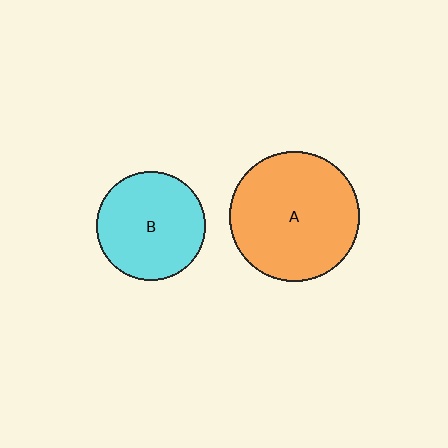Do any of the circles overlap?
No, none of the circles overlap.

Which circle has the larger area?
Circle A (orange).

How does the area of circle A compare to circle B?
Approximately 1.4 times.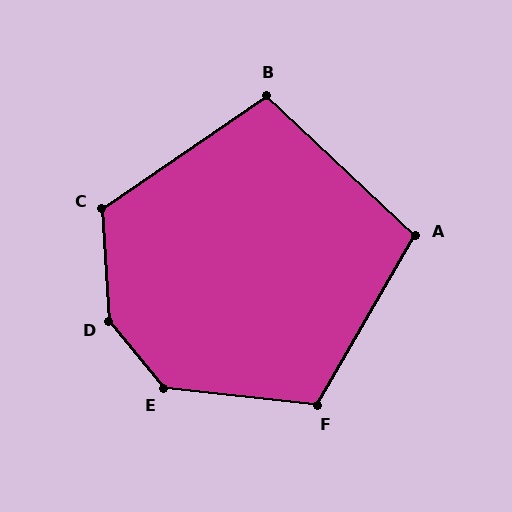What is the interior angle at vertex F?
Approximately 114 degrees (obtuse).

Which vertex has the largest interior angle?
D, at approximately 144 degrees.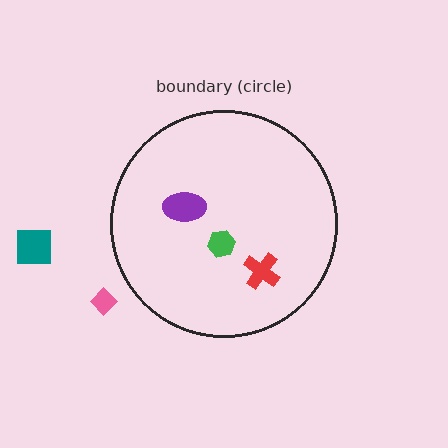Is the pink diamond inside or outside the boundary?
Outside.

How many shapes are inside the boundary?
3 inside, 2 outside.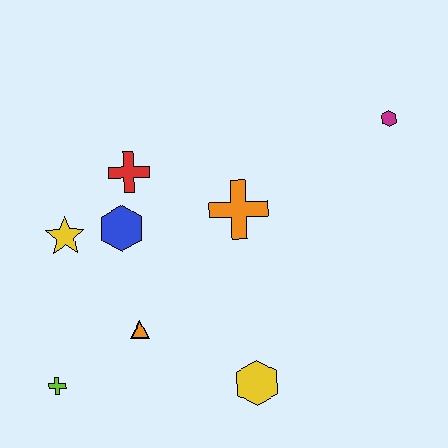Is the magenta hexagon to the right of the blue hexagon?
Yes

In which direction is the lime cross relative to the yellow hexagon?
The lime cross is to the left of the yellow hexagon.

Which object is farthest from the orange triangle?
The magenta hexagon is farthest from the orange triangle.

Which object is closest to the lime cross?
The orange triangle is closest to the lime cross.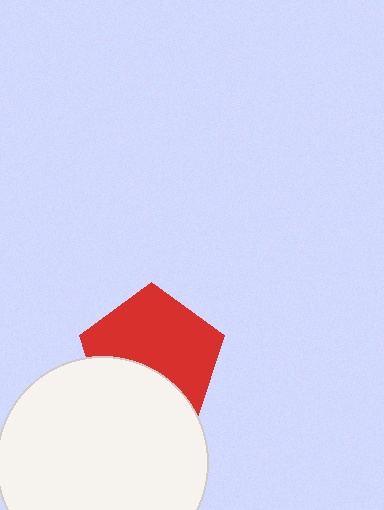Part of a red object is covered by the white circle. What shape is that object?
It is a pentagon.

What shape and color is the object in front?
The object in front is a white circle.